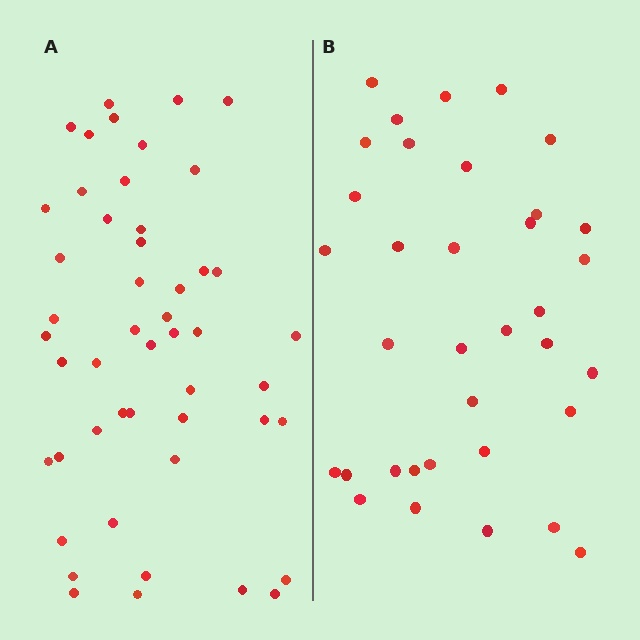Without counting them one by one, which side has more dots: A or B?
Region A (the left region) has more dots.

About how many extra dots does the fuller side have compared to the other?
Region A has approximately 15 more dots than region B.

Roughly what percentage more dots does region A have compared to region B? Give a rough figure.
About 40% more.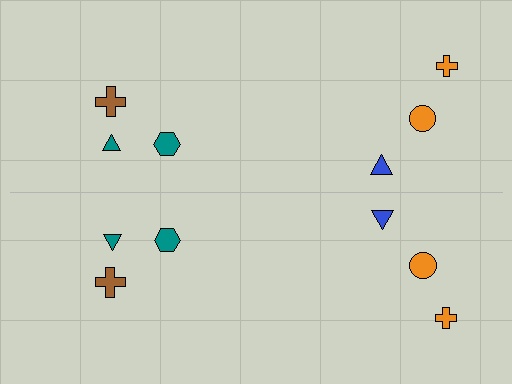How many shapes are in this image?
There are 12 shapes in this image.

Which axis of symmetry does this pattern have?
The pattern has a horizontal axis of symmetry running through the center of the image.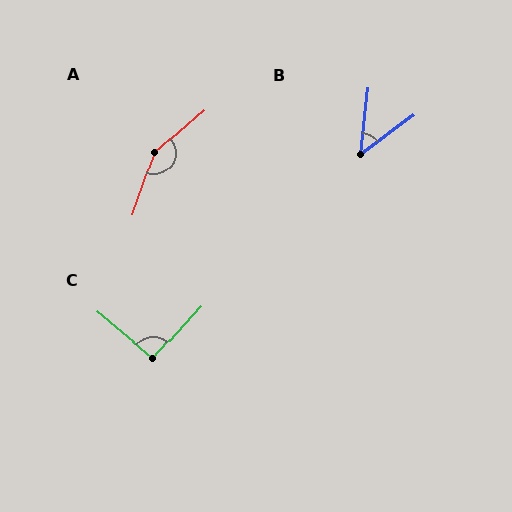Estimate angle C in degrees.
Approximately 92 degrees.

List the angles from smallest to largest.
B (47°), C (92°), A (150°).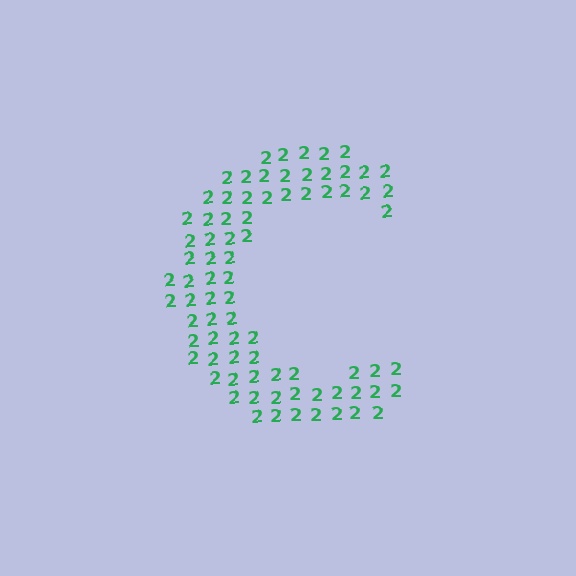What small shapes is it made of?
It is made of small digit 2's.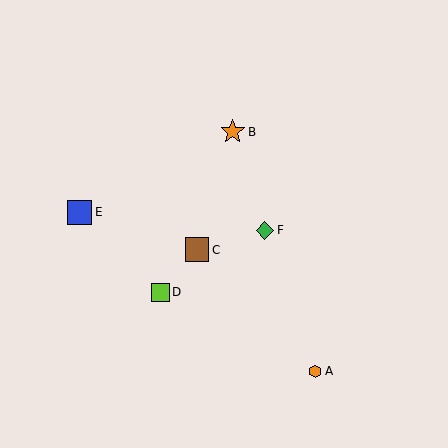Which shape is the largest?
The blue square (labeled E) is the largest.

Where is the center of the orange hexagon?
The center of the orange hexagon is at (315, 371).